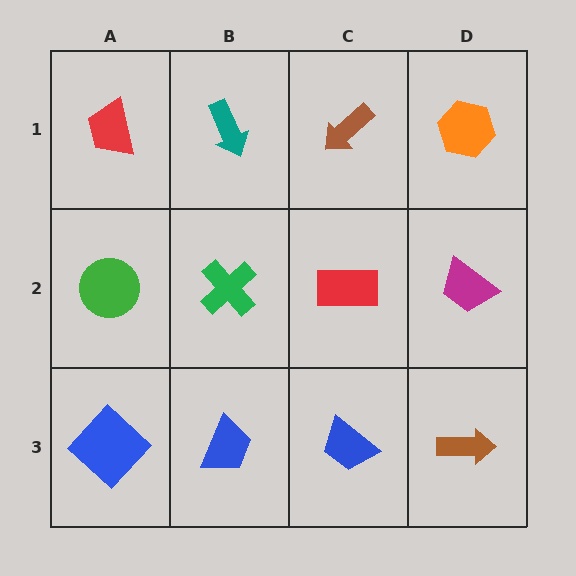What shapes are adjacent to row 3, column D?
A magenta trapezoid (row 2, column D), a blue trapezoid (row 3, column C).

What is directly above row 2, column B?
A teal arrow.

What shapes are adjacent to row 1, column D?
A magenta trapezoid (row 2, column D), a brown arrow (row 1, column C).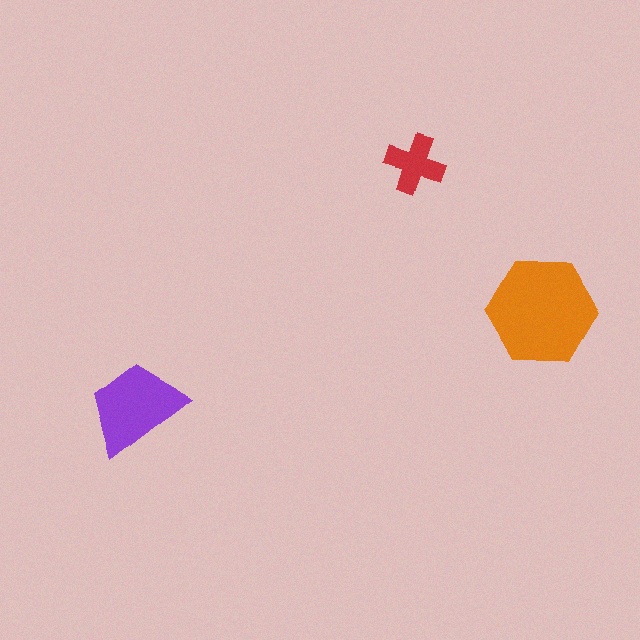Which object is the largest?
The orange hexagon.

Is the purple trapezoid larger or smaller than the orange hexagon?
Smaller.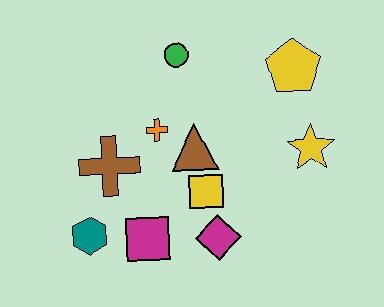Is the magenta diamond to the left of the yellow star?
Yes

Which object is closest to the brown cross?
The orange cross is closest to the brown cross.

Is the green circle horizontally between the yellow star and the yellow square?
No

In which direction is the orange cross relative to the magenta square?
The orange cross is above the magenta square.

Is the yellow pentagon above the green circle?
No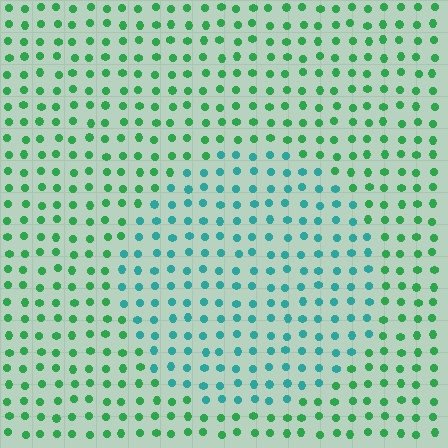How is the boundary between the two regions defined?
The boundary is defined purely by a slight shift in hue (about 40 degrees). Spacing, size, and orientation are identical on both sides.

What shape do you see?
I see a circle.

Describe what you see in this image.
The image is filled with small green elements in a uniform arrangement. A circle-shaped region is visible where the elements are tinted to a slightly different hue, forming a subtle color boundary.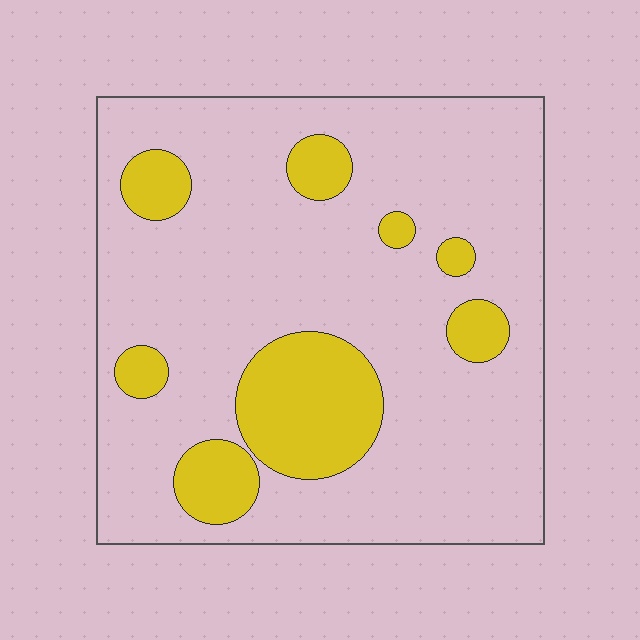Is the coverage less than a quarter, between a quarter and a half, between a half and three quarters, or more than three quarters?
Less than a quarter.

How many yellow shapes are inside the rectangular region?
8.